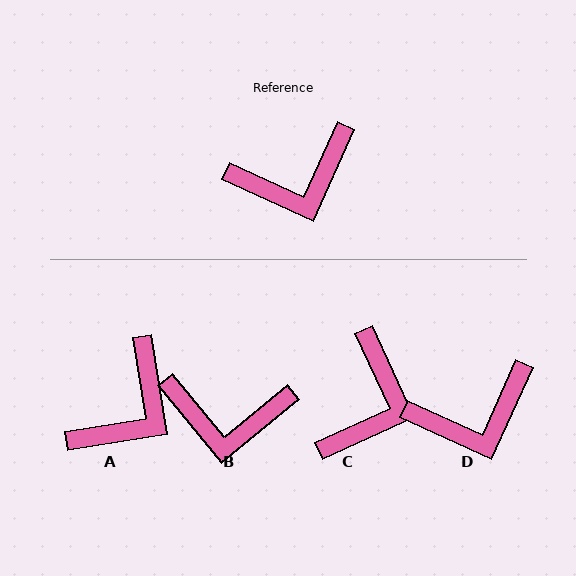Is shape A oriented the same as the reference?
No, it is off by about 33 degrees.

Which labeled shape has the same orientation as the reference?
D.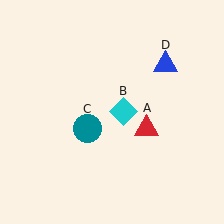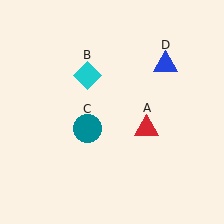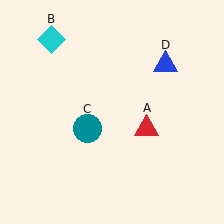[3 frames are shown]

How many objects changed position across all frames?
1 object changed position: cyan diamond (object B).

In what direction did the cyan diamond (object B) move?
The cyan diamond (object B) moved up and to the left.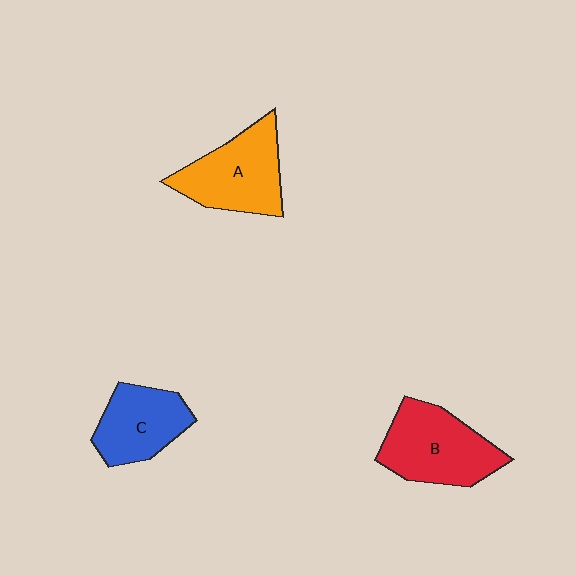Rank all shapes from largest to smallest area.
From largest to smallest: B (red), A (orange), C (blue).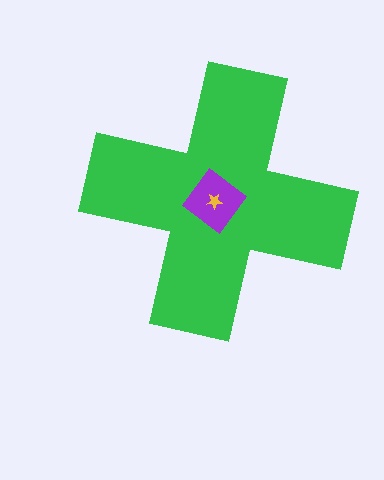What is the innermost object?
The yellow star.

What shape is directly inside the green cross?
The purple diamond.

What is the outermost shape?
The green cross.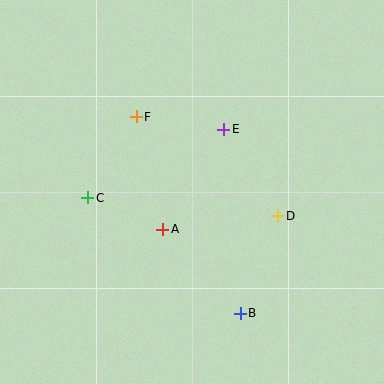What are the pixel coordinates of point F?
Point F is at (136, 117).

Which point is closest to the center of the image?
Point A at (163, 229) is closest to the center.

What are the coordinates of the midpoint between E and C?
The midpoint between E and C is at (156, 164).